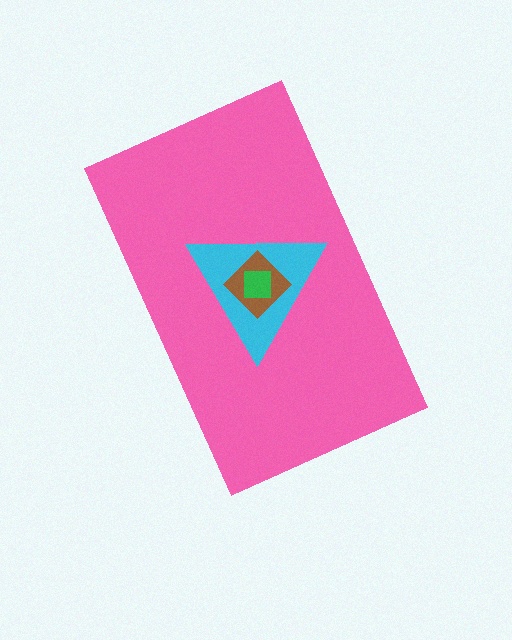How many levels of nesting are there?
4.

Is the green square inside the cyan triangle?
Yes.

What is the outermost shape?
The pink rectangle.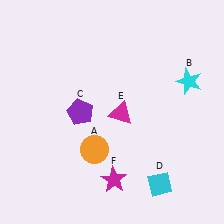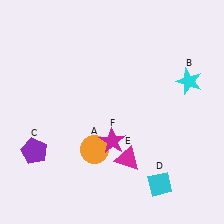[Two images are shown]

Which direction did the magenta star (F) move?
The magenta star (F) moved up.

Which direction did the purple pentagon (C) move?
The purple pentagon (C) moved left.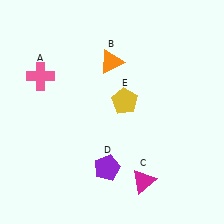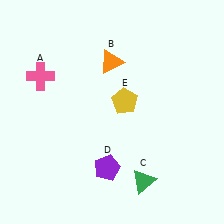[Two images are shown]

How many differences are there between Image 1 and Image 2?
There is 1 difference between the two images.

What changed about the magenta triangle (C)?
In Image 1, C is magenta. In Image 2, it changed to green.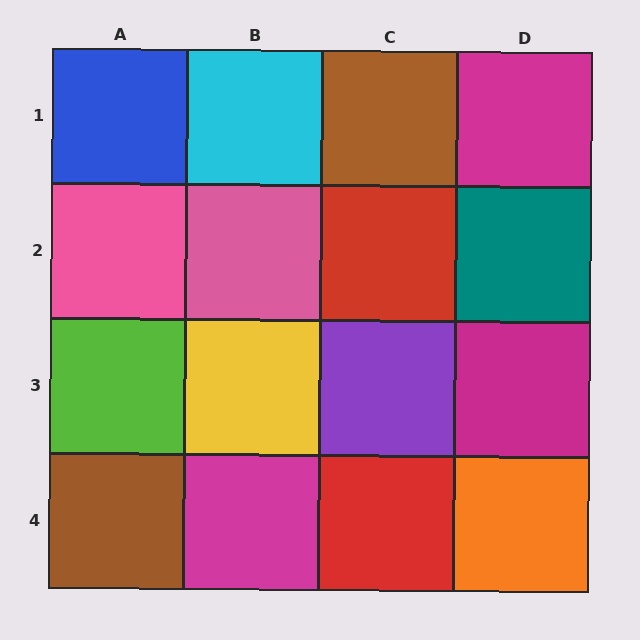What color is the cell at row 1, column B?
Cyan.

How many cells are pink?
2 cells are pink.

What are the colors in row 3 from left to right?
Lime, yellow, purple, magenta.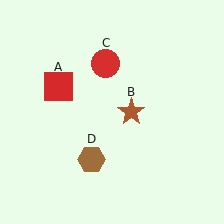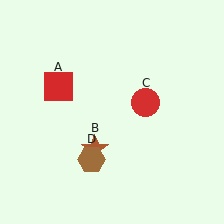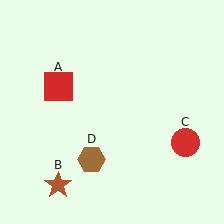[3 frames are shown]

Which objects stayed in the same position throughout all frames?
Red square (object A) and brown hexagon (object D) remained stationary.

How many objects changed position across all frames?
2 objects changed position: brown star (object B), red circle (object C).